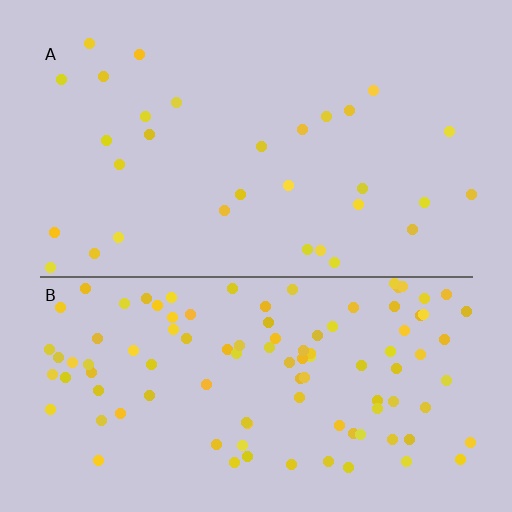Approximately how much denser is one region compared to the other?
Approximately 3.4× — region B over region A.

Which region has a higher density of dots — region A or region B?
B (the bottom).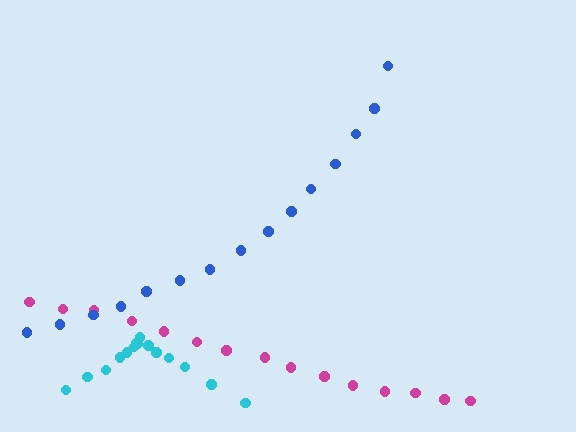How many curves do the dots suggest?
There are 3 distinct paths.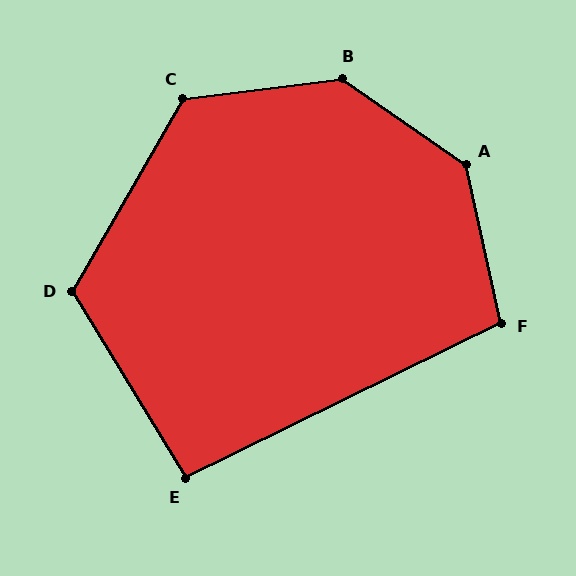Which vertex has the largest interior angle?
B, at approximately 138 degrees.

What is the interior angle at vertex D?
Approximately 119 degrees (obtuse).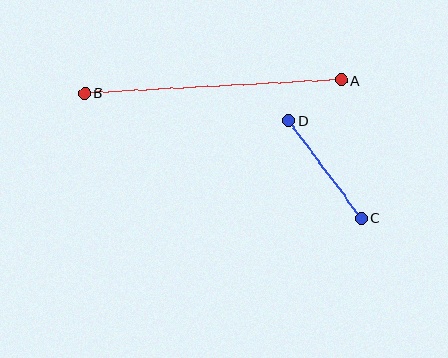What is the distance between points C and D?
The distance is approximately 122 pixels.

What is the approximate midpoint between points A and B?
The midpoint is at approximately (213, 87) pixels.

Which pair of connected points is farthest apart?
Points A and B are farthest apart.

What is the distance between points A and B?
The distance is approximately 257 pixels.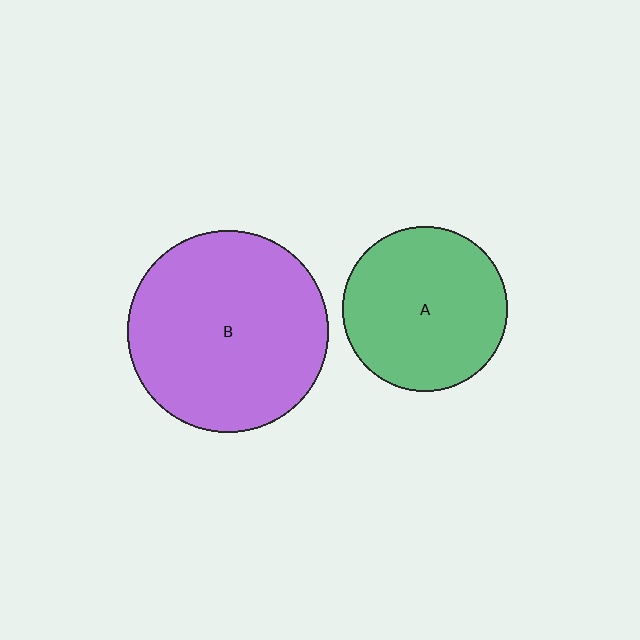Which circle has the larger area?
Circle B (purple).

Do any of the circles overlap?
No, none of the circles overlap.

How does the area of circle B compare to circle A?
Approximately 1.5 times.